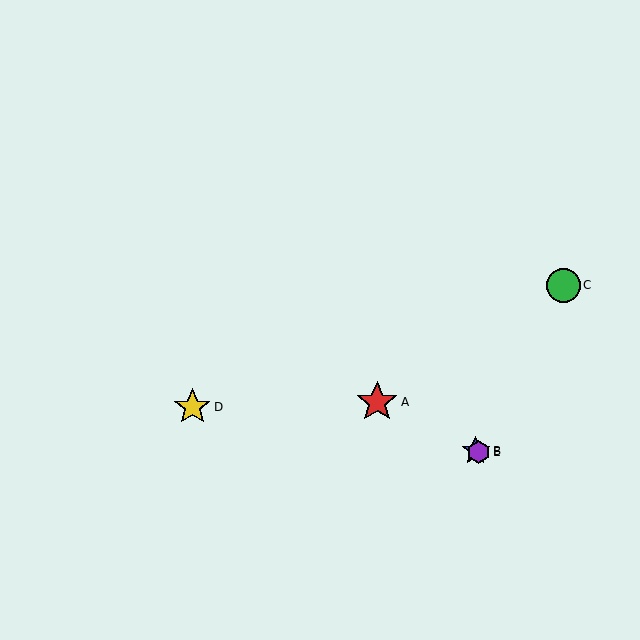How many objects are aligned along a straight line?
3 objects (A, B, E) are aligned along a straight line.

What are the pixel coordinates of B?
Object B is at (476, 451).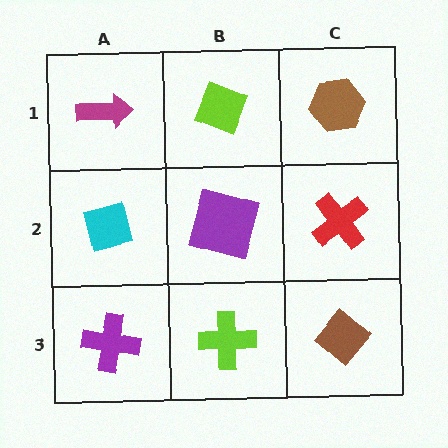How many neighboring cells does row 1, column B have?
3.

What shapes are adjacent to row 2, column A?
A magenta arrow (row 1, column A), a purple cross (row 3, column A), a purple square (row 2, column B).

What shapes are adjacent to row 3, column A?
A cyan square (row 2, column A), a lime cross (row 3, column B).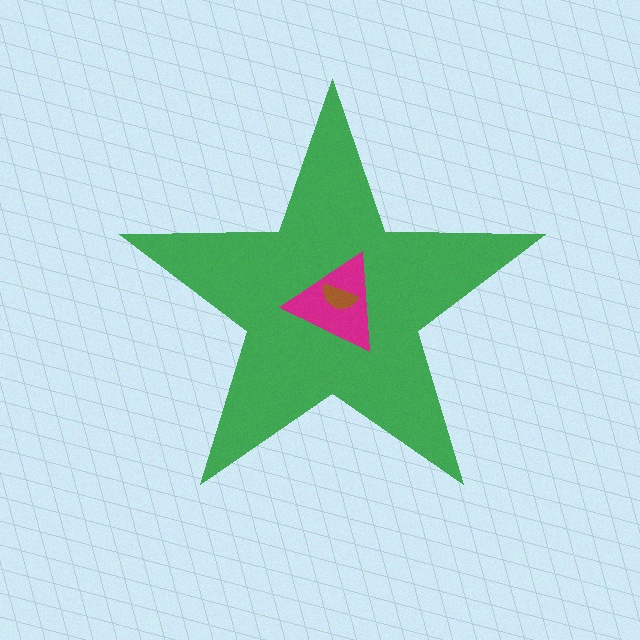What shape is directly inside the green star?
The magenta triangle.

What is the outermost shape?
The green star.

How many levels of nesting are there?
3.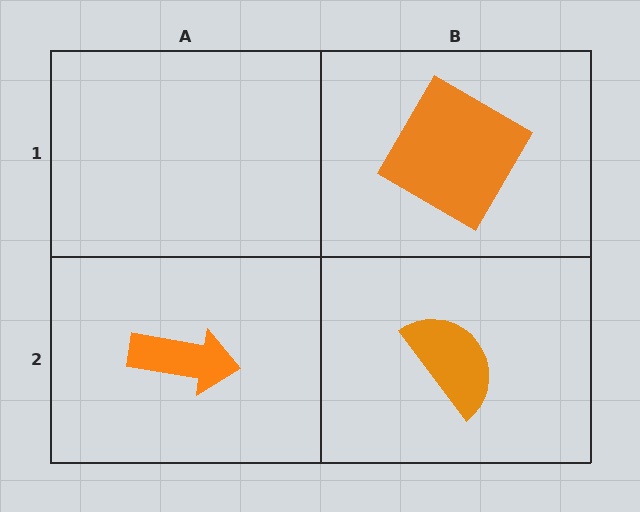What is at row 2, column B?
An orange semicircle.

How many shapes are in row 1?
1 shape.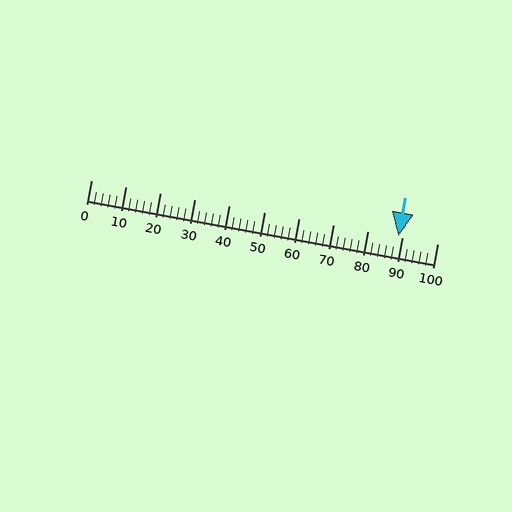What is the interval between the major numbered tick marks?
The major tick marks are spaced 10 units apart.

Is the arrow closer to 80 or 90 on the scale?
The arrow is closer to 90.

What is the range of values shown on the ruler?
The ruler shows values from 0 to 100.